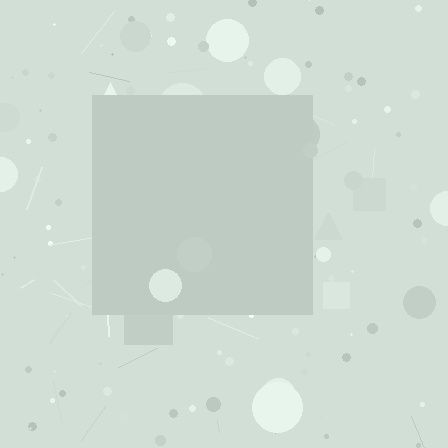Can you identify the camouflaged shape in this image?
The camouflaged shape is a square.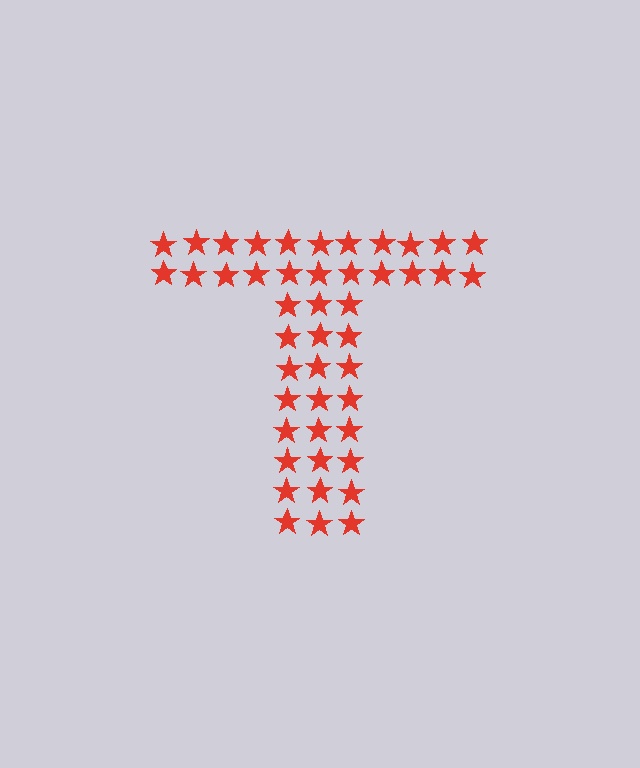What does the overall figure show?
The overall figure shows the letter T.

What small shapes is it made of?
It is made of small stars.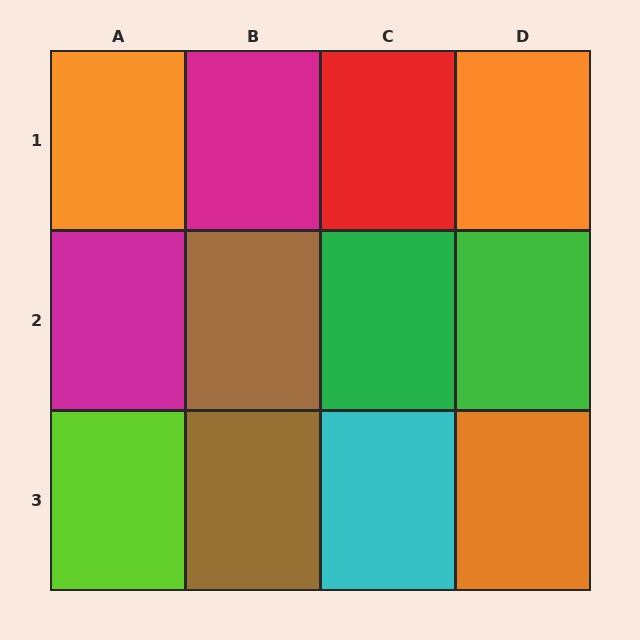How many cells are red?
1 cell is red.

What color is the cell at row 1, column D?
Orange.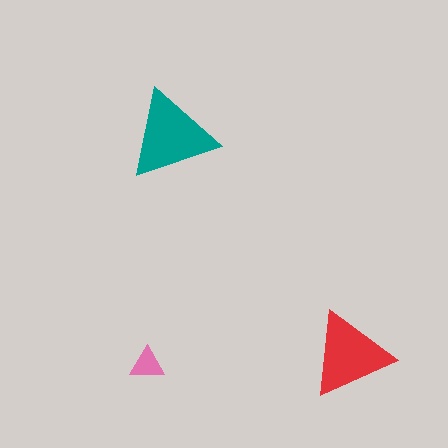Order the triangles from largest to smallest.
the teal one, the red one, the pink one.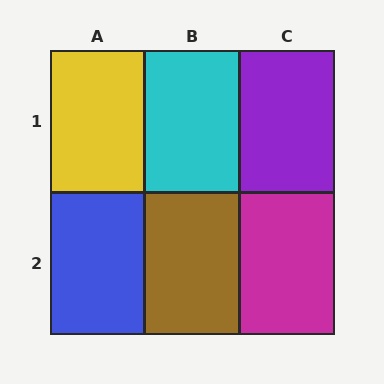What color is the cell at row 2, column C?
Magenta.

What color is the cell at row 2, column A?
Blue.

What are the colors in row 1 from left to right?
Yellow, cyan, purple.